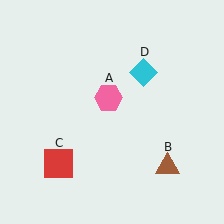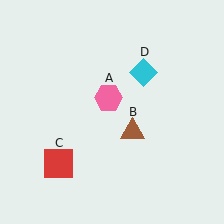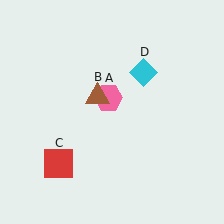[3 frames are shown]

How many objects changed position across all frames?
1 object changed position: brown triangle (object B).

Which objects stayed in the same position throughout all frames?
Pink hexagon (object A) and red square (object C) and cyan diamond (object D) remained stationary.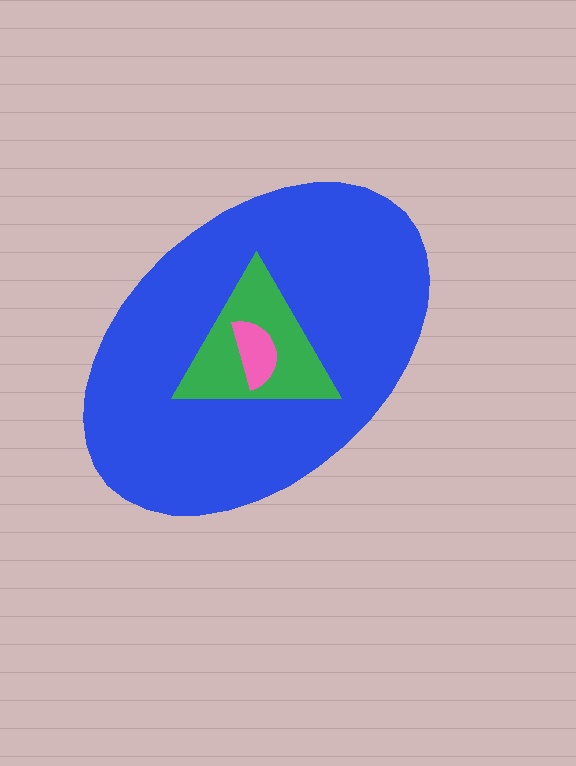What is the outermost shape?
The blue ellipse.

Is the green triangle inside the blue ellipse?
Yes.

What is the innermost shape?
The pink semicircle.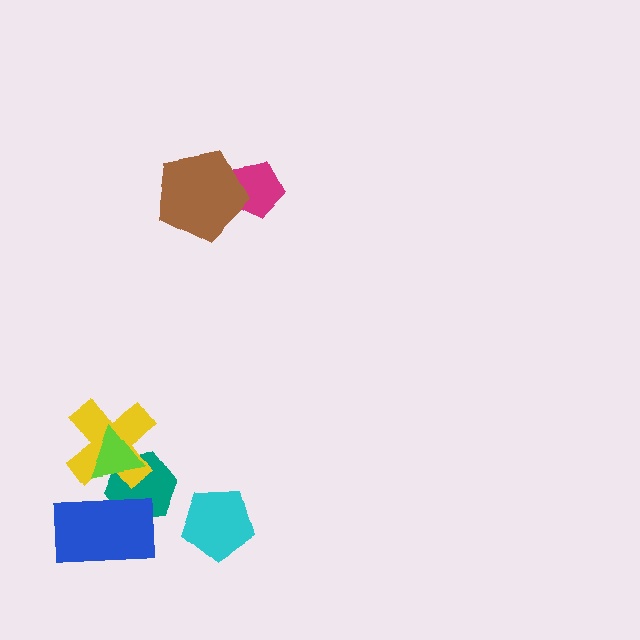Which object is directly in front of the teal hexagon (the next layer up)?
The blue rectangle is directly in front of the teal hexagon.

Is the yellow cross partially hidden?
Yes, it is partially covered by another shape.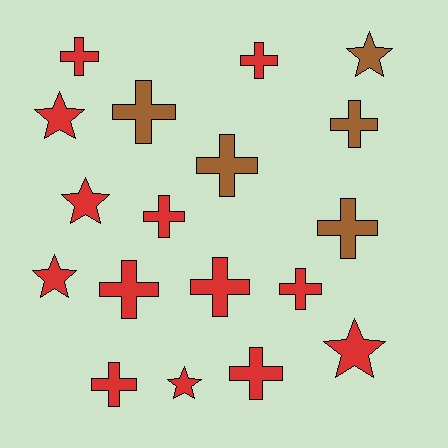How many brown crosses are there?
There are 4 brown crosses.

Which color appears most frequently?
Red, with 13 objects.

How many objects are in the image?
There are 18 objects.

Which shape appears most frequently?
Cross, with 12 objects.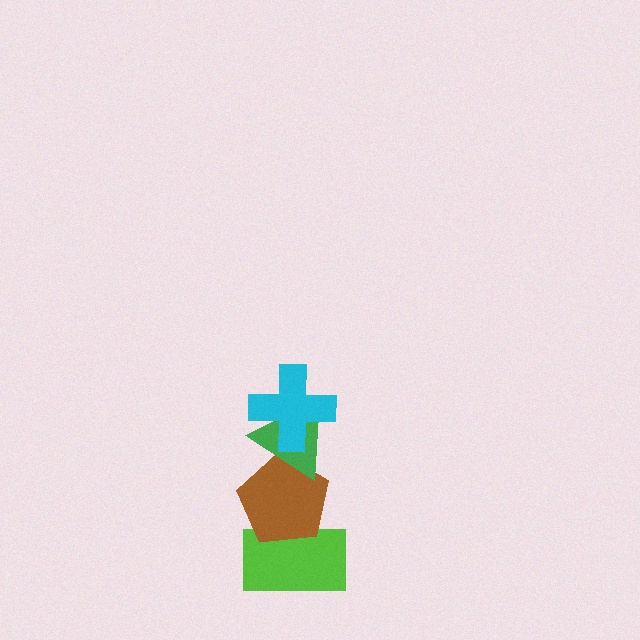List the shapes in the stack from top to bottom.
From top to bottom: the cyan cross, the green triangle, the brown pentagon, the lime rectangle.